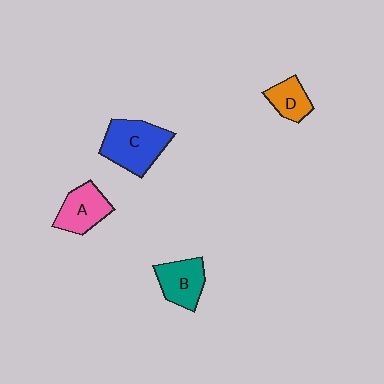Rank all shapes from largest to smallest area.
From largest to smallest: C (blue), A (pink), B (teal), D (orange).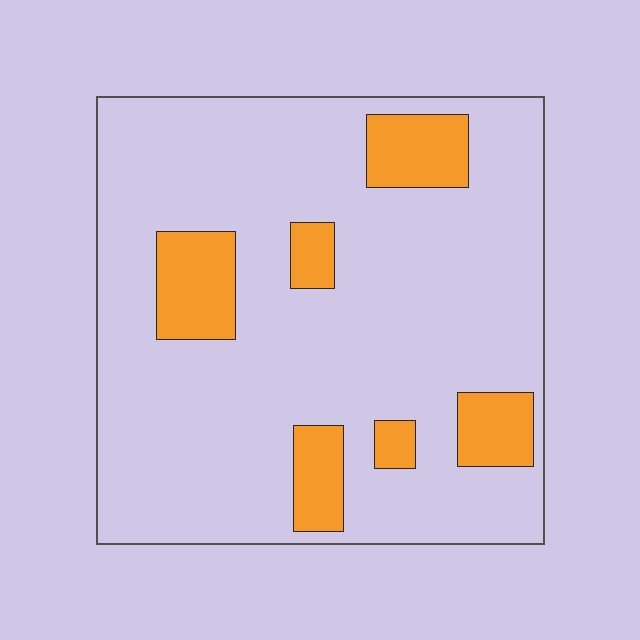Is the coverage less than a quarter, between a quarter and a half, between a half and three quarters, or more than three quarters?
Less than a quarter.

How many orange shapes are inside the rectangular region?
6.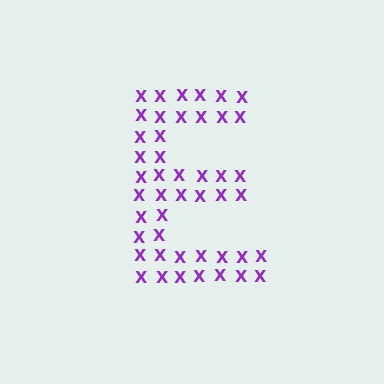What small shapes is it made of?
It is made of small letter X's.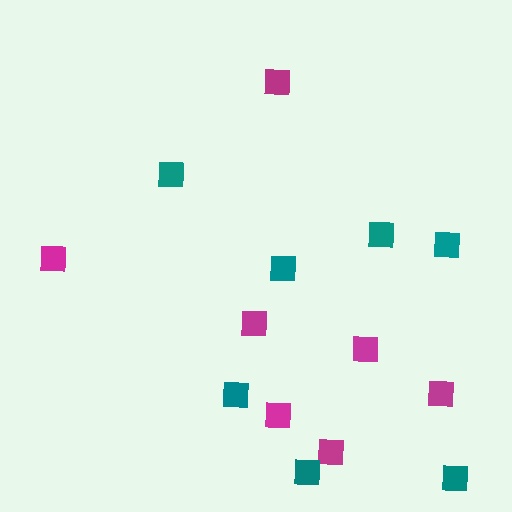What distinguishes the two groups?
There are 2 groups: one group of magenta squares (7) and one group of teal squares (7).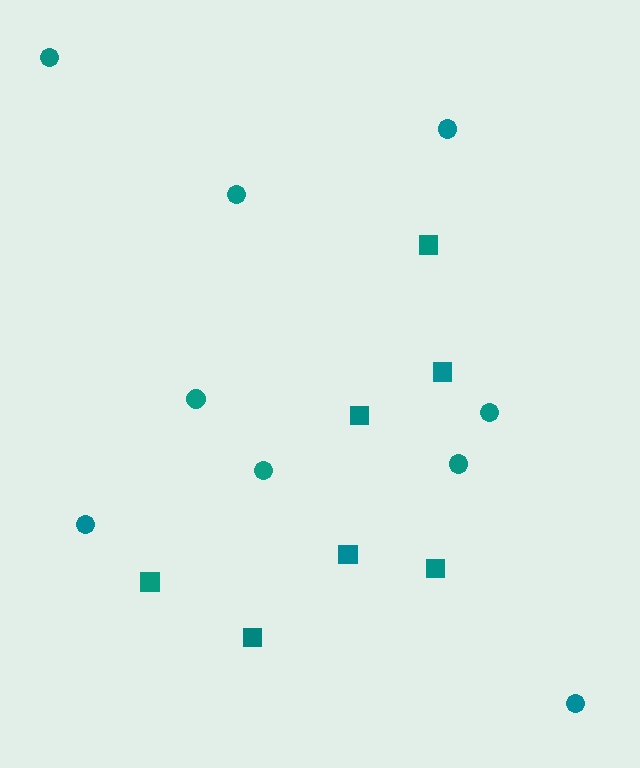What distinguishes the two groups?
There are 2 groups: one group of circles (9) and one group of squares (7).